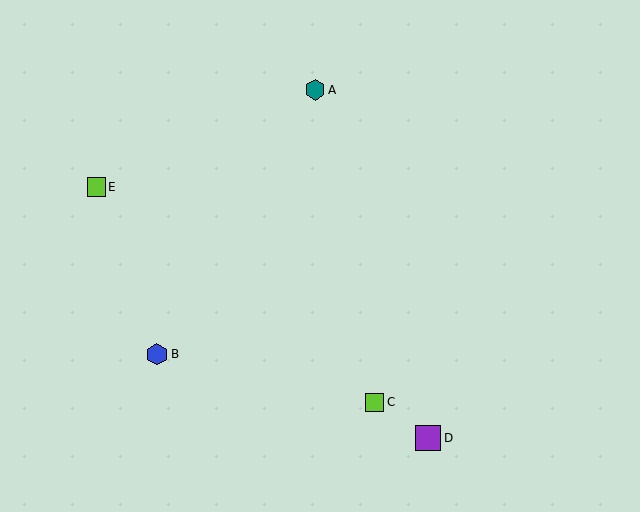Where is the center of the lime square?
The center of the lime square is at (96, 187).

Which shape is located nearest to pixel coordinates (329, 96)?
The teal hexagon (labeled A) at (315, 90) is nearest to that location.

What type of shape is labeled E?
Shape E is a lime square.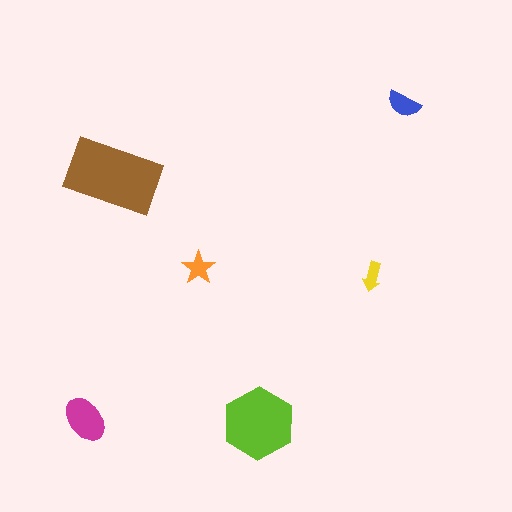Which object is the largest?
The brown rectangle.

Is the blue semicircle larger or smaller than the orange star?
Larger.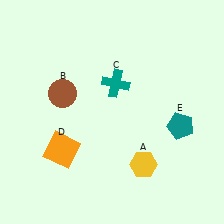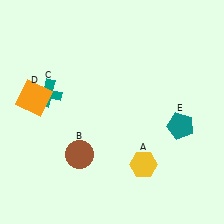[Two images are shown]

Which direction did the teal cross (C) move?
The teal cross (C) moved left.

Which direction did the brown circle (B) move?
The brown circle (B) moved down.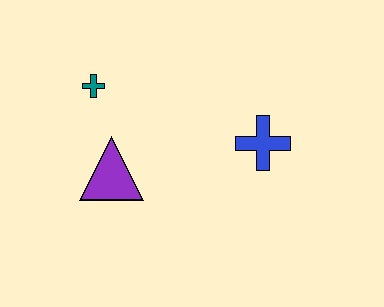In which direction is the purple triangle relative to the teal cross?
The purple triangle is below the teal cross.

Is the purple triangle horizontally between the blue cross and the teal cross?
Yes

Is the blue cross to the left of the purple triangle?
No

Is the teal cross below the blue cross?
No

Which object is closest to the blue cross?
The purple triangle is closest to the blue cross.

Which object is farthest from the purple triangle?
The blue cross is farthest from the purple triangle.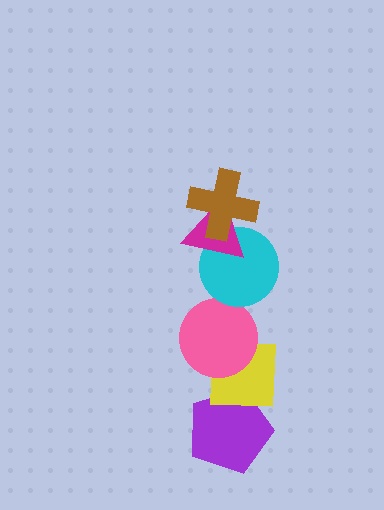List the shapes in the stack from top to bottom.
From top to bottom: the brown cross, the magenta triangle, the cyan circle, the pink circle, the yellow square, the purple pentagon.